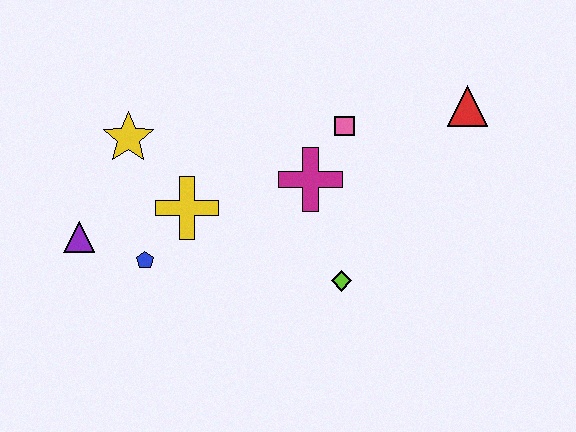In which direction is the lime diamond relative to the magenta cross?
The lime diamond is below the magenta cross.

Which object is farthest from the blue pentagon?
The red triangle is farthest from the blue pentagon.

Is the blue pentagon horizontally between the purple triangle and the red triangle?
Yes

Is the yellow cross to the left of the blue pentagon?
No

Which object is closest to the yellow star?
The yellow cross is closest to the yellow star.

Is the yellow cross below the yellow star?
Yes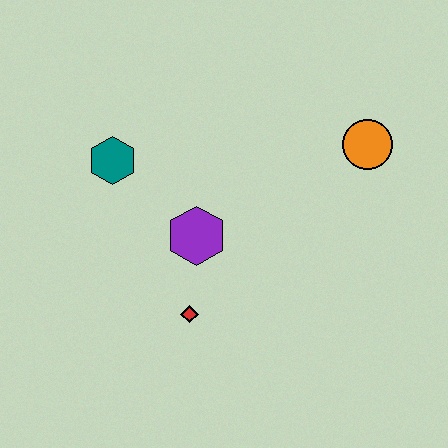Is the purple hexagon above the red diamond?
Yes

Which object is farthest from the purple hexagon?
The orange circle is farthest from the purple hexagon.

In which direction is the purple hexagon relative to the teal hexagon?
The purple hexagon is to the right of the teal hexagon.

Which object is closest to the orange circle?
The purple hexagon is closest to the orange circle.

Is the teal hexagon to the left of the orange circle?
Yes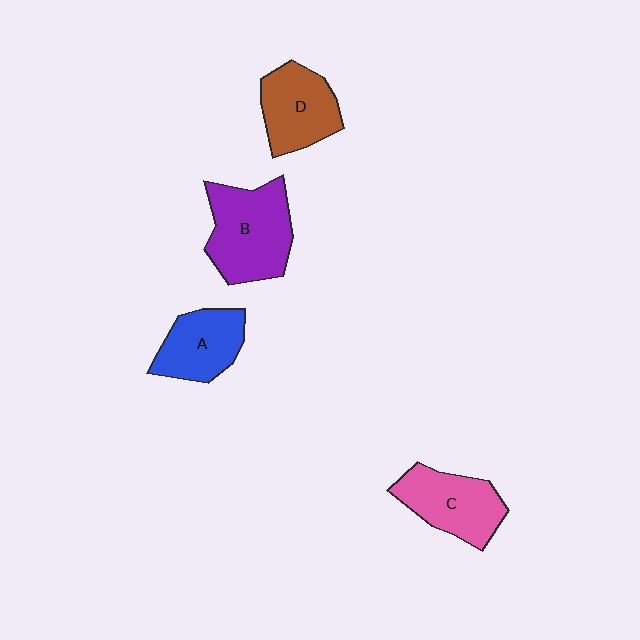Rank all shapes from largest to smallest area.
From largest to smallest: B (purple), C (pink), D (brown), A (blue).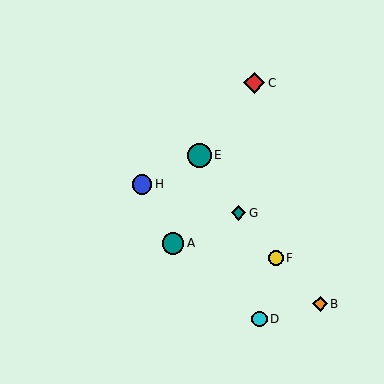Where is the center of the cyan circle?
The center of the cyan circle is at (259, 319).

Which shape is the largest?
The teal circle (labeled E) is the largest.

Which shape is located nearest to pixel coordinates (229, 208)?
The teal diamond (labeled G) at (239, 213) is nearest to that location.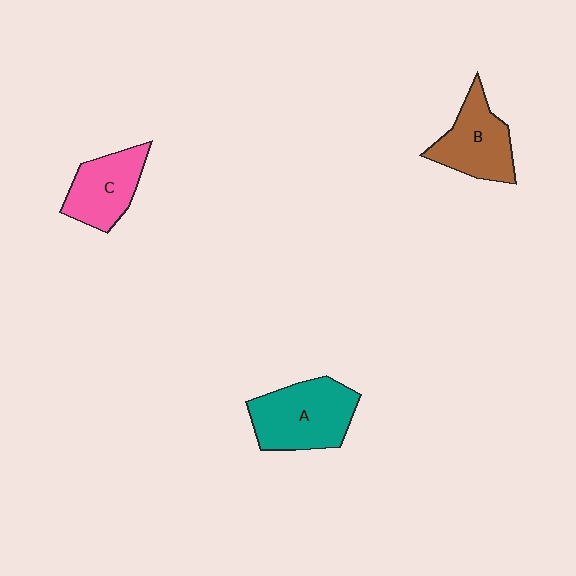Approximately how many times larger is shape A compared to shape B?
Approximately 1.3 times.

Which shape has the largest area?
Shape A (teal).